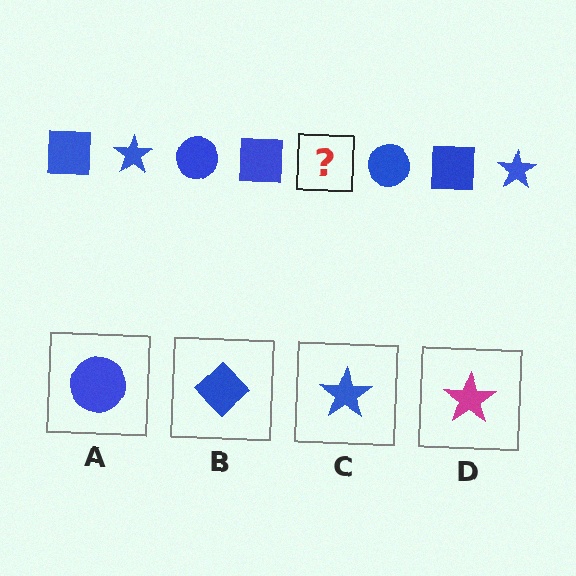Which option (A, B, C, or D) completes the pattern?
C.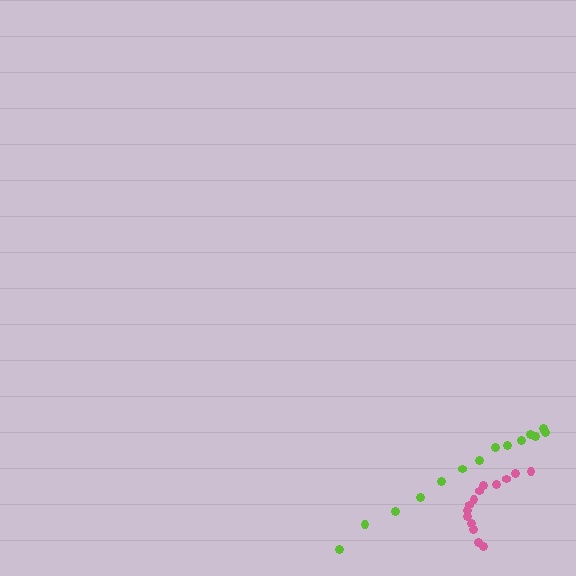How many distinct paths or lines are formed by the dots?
There are 2 distinct paths.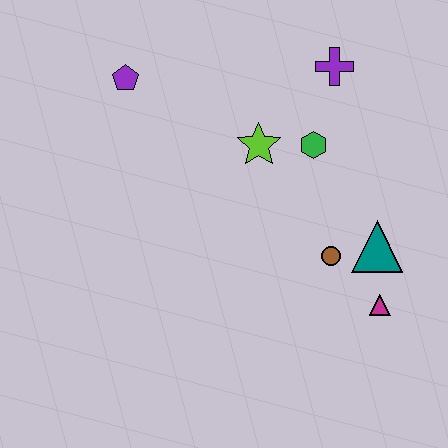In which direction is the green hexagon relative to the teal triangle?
The green hexagon is above the teal triangle.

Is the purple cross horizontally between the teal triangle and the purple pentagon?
Yes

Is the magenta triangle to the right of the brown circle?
Yes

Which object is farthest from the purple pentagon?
The magenta triangle is farthest from the purple pentagon.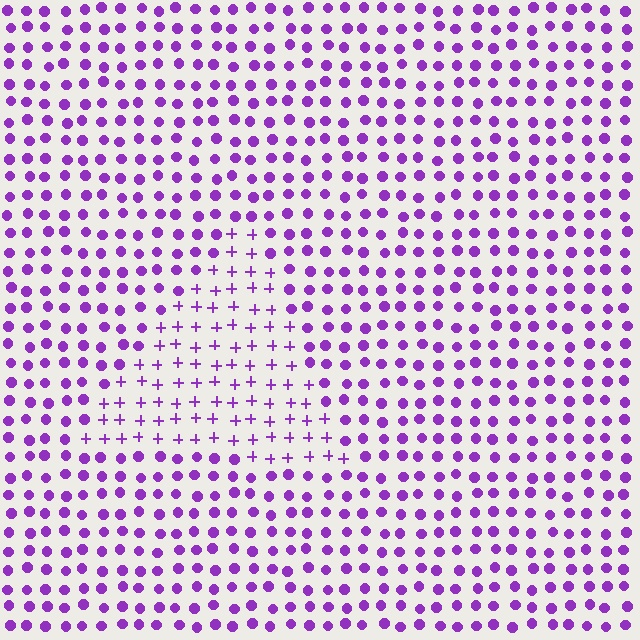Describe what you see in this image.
The image is filled with small purple elements arranged in a uniform grid. A triangle-shaped region contains plus signs, while the surrounding area contains circles. The boundary is defined purely by the change in element shape.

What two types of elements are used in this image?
The image uses plus signs inside the triangle region and circles outside it.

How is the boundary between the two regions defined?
The boundary is defined by a change in element shape: plus signs inside vs. circles outside. All elements share the same color and spacing.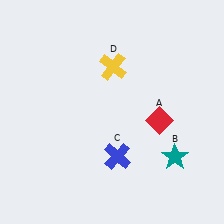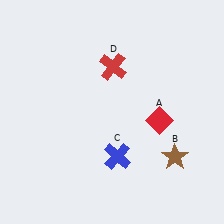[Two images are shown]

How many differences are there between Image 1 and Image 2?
There are 2 differences between the two images.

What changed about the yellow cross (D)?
In Image 1, D is yellow. In Image 2, it changed to red.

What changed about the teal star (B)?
In Image 1, B is teal. In Image 2, it changed to brown.